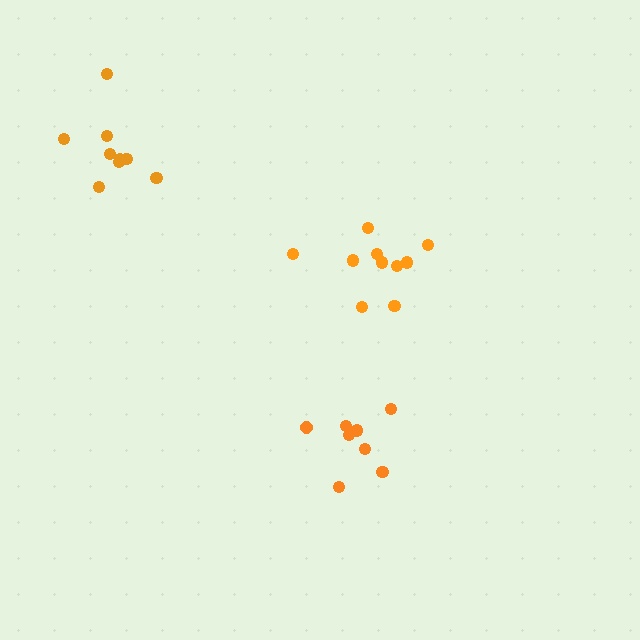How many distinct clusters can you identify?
There are 3 distinct clusters.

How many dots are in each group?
Group 1: 8 dots, Group 2: 9 dots, Group 3: 10 dots (27 total).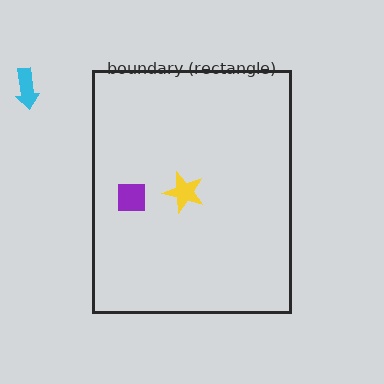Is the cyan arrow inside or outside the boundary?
Outside.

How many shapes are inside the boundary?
2 inside, 1 outside.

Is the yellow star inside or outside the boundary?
Inside.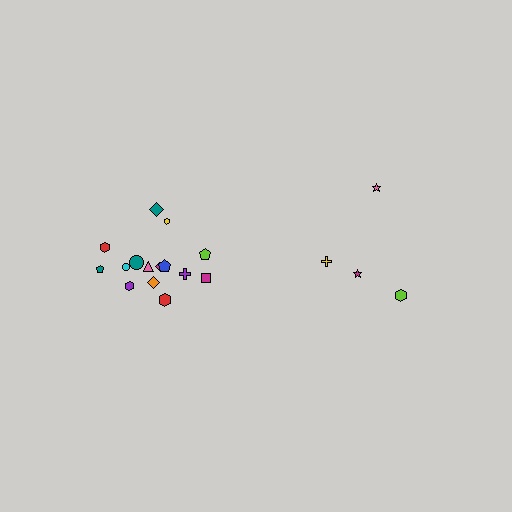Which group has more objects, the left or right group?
The left group.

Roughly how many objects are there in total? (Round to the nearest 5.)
Roughly 20 objects in total.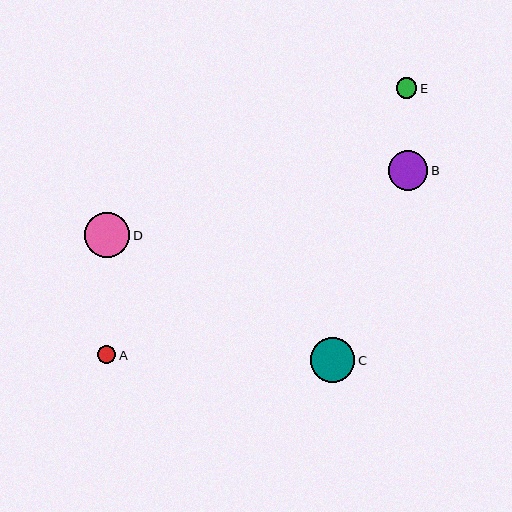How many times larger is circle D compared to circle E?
Circle D is approximately 2.2 times the size of circle E.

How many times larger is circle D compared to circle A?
Circle D is approximately 2.6 times the size of circle A.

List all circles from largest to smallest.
From largest to smallest: D, C, B, E, A.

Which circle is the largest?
Circle D is the largest with a size of approximately 45 pixels.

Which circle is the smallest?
Circle A is the smallest with a size of approximately 18 pixels.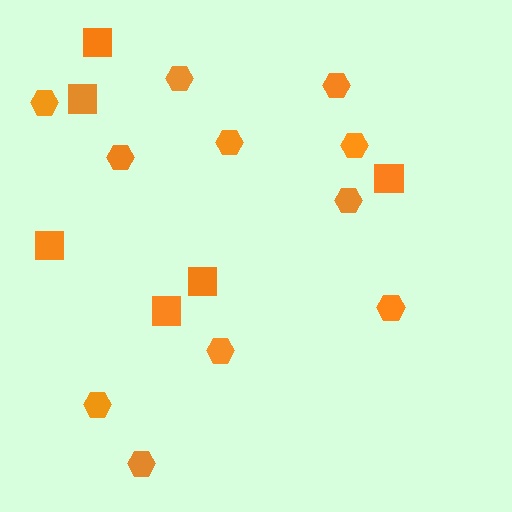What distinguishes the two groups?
There are 2 groups: one group of hexagons (11) and one group of squares (6).